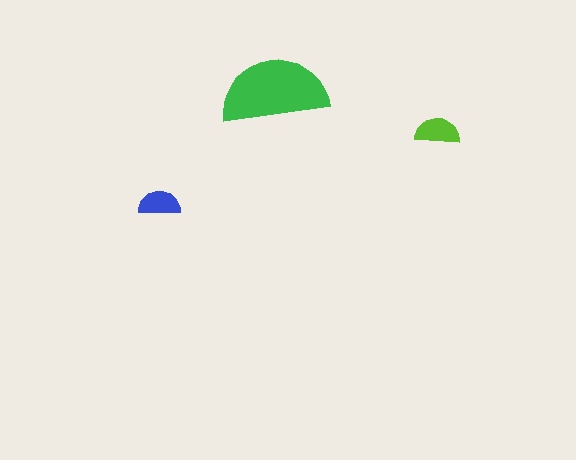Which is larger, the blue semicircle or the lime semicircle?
The lime one.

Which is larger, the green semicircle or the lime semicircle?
The green one.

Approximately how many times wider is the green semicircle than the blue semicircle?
About 2.5 times wider.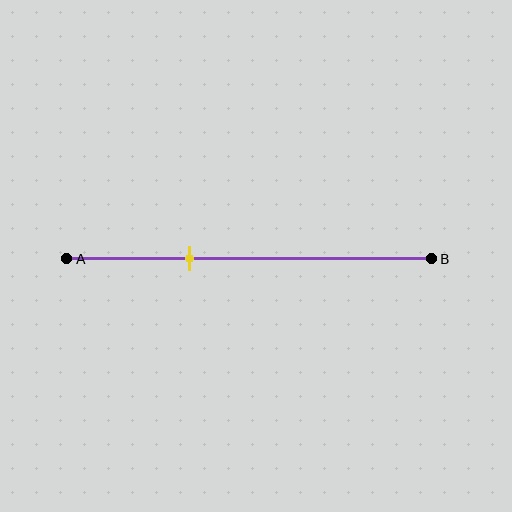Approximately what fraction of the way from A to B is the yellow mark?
The yellow mark is approximately 35% of the way from A to B.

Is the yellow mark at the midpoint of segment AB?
No, the mark is at about 35% from A, not at the 50% midpoint.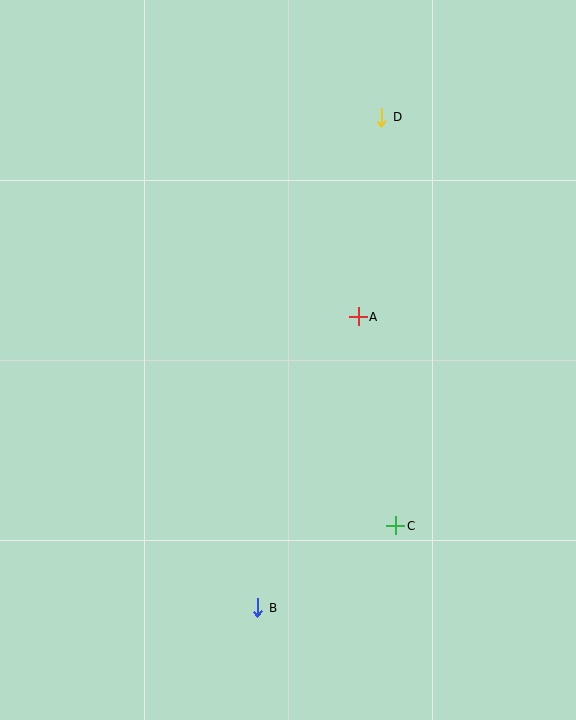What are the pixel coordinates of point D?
Point D is at (382, 117).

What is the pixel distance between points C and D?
The distance between C and D is 409 pixels.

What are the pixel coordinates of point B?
Point B is at (258, 608).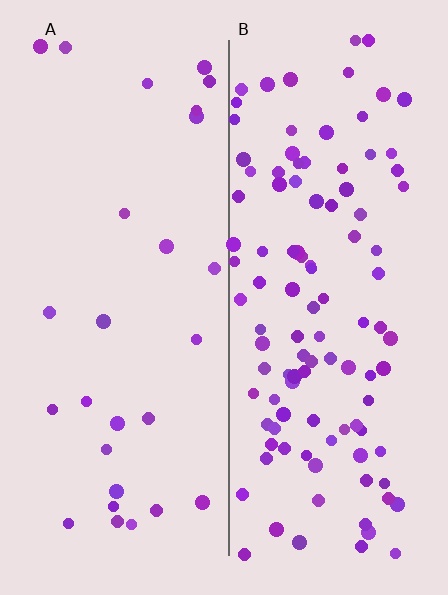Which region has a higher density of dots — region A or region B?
B (the right).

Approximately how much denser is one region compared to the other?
Approximately 4.0× — region B over region A.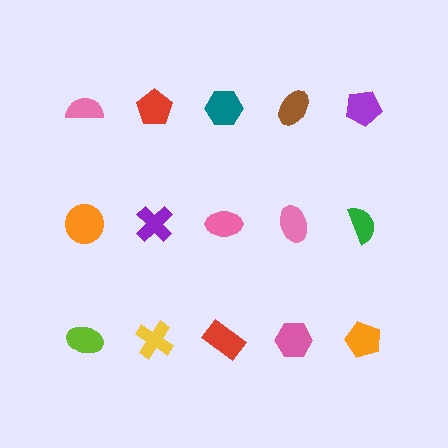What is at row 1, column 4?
A brown ellipse.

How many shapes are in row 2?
5 shapes.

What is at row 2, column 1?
An orange circle.